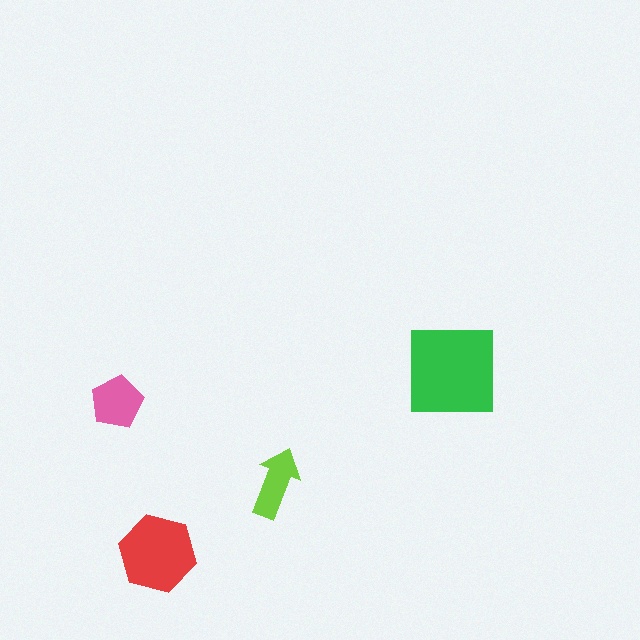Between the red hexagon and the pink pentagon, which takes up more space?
The red hexagon.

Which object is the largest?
The green square.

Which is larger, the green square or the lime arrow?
The green square.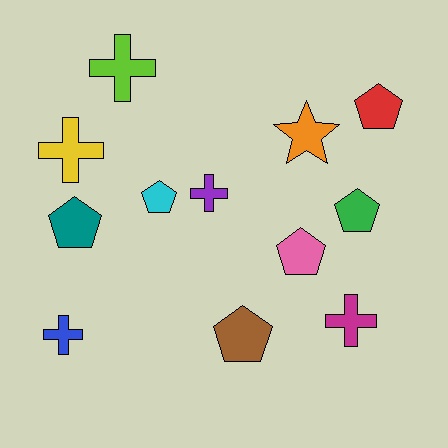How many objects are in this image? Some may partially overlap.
There are 12 objects.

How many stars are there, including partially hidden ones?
There is 1 star.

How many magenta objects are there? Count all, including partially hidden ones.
There is 1 magenta object.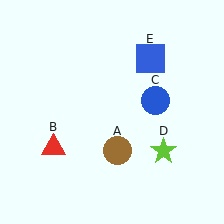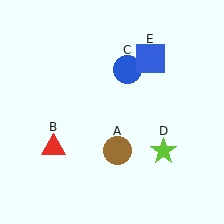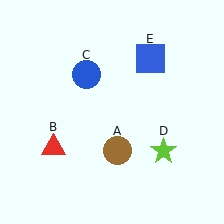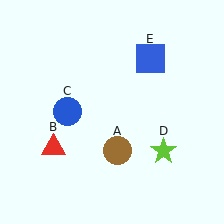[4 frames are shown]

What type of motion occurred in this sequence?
The blue circle (object C) rotated counterclockwise around the center of the scene.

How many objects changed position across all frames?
1 object changed position: blue circle (object C).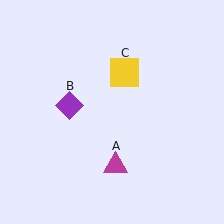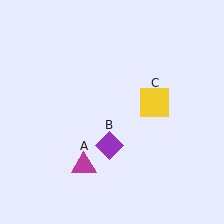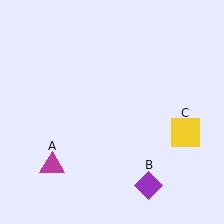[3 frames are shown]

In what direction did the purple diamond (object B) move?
The purple diamond (object B) moved down and to the right.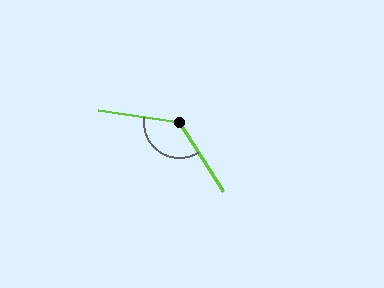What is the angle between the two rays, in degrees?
Approximately 131 degrees.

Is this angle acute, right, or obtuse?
It is obtuse.